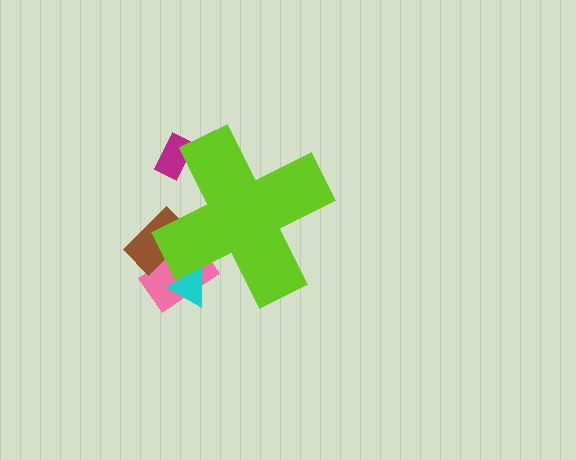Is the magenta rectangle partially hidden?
Yes, the magenta rectangle is partially hidden behind the lime cross.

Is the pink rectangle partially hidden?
Yes, the pink rectangle is partially hidden behind the lime cross.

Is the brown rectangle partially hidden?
Yes, the brown rectangle is partially hidden behind the lime cross.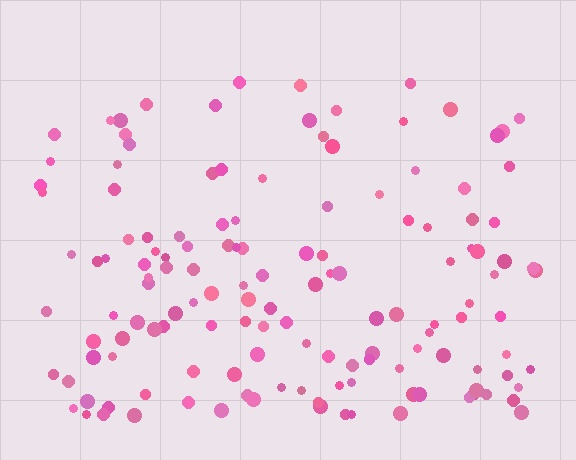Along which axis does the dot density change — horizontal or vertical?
Vertical.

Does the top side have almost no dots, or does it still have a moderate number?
Still a moderate number, just noticeably fewer than the bottom.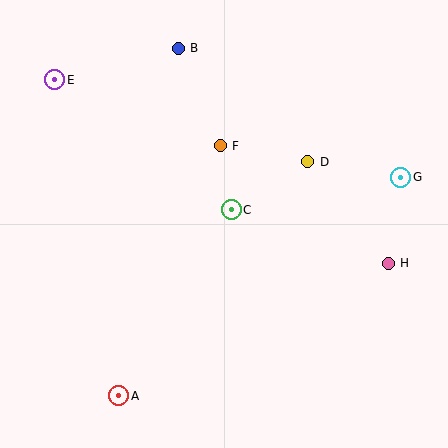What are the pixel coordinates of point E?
Point E is at (55, 80).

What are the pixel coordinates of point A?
Point A is at (119, 396).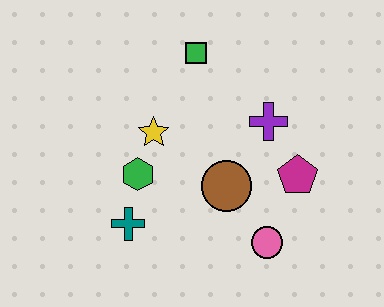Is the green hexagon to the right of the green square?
No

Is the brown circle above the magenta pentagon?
No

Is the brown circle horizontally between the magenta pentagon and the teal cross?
Yes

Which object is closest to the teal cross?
The green hexagon is closest to the teal cross.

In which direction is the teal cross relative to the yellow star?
The teal cross is below the yellow star.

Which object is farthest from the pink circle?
The green square is farthest from the pink circle.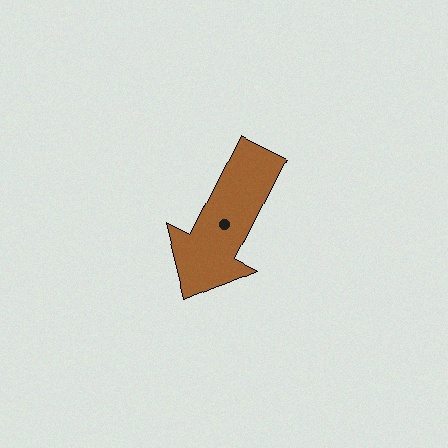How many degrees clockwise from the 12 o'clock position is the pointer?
Approximately 207 degrees.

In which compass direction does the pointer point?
Southwest.